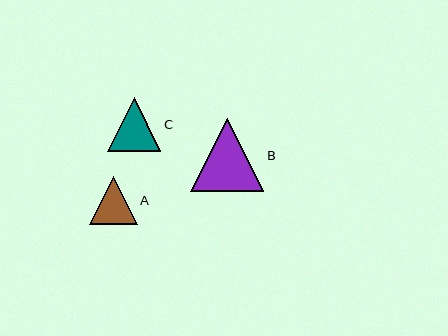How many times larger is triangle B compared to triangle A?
Triangle B is approximately 1.5 times the size of triangle A.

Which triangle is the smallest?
Triangle A is the smallest with a size of approximately 48 pixels.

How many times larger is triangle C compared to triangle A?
Triangle C is approximately 1.1 times the size of triangle A.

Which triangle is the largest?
Triangle B is the largest with a size of approximately 73 pixels.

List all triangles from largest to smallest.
From largest to smallest: B, C, A.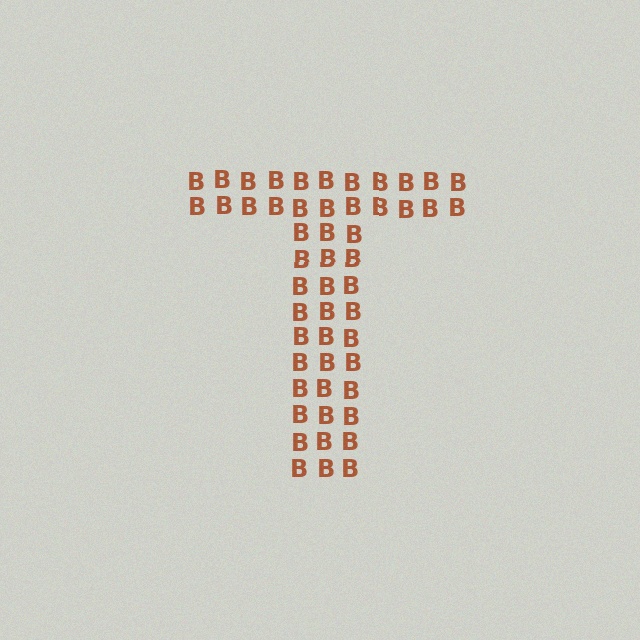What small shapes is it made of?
It is made of small letter B's.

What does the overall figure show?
The overall figure shows the letter T.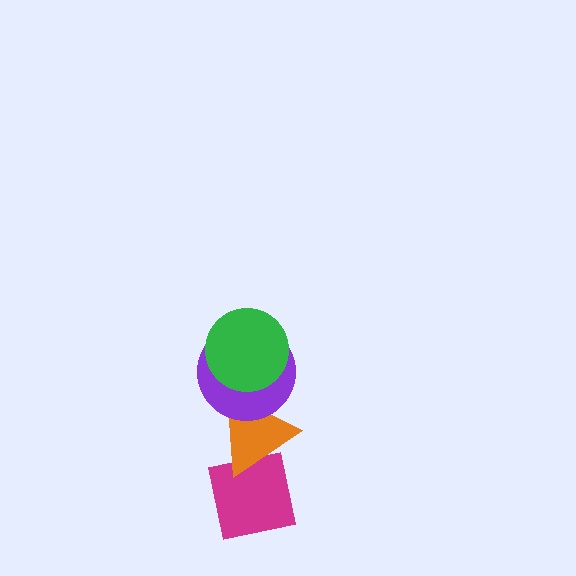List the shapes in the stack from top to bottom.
From top to bottom: the green circle, the purple circle, the orange triangle, the magenta square.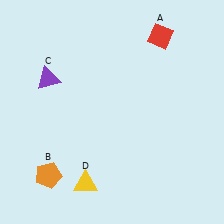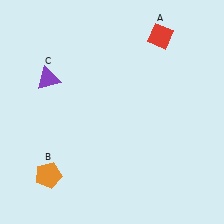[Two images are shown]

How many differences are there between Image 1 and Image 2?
There is 1 difference between the two images.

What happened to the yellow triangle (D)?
The yellow triangle (D) was removed in Image 2. It was in the bottom-left area of Image 1.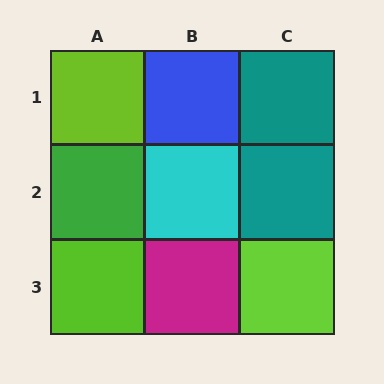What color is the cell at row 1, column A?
Lime.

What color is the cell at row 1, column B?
Blue.